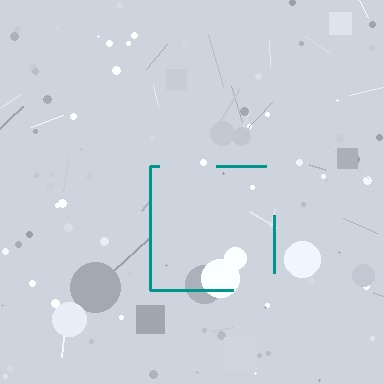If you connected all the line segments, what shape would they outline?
They would outline a square.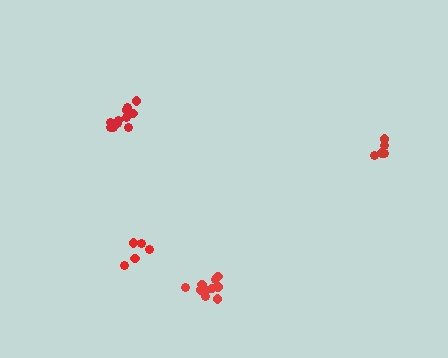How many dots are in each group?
Group 1: 11 dots, Group 2: 5 dots, Group 3: 5 dots, Group 4: 10 dots (31 total).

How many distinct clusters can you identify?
There are 4 distinct clusters.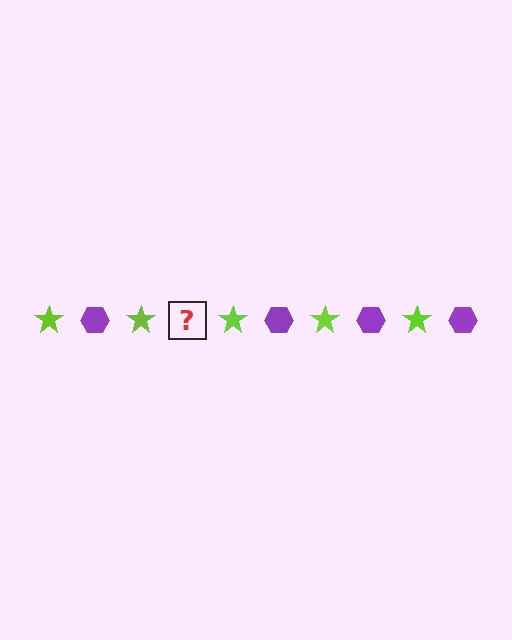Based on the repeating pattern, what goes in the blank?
The blank should be a purple hexagon.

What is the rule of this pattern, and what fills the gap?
The rule is that the pattern alternates between lime star and purple hexagon. The gap should be filled with a purple hexagon.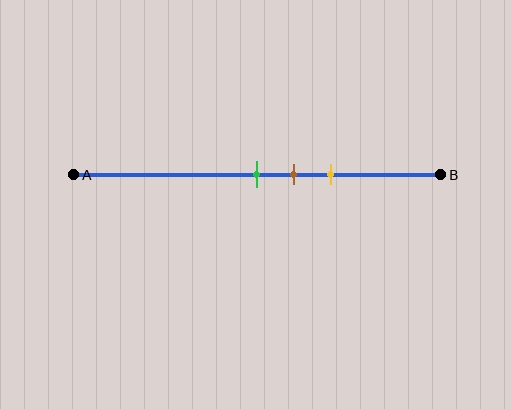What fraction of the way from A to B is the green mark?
The green mark is approximately 50% (0.5) of the way from A to B.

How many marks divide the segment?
There are 3 marks dividing the segment.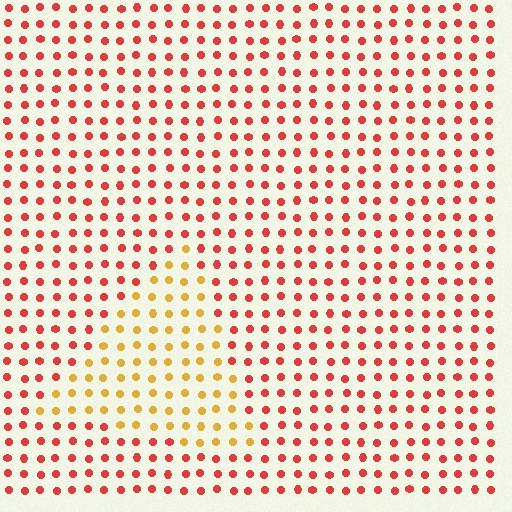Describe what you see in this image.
The image is filled with small red elements in a uniform arrangement. A triangle-shaped region is visible where the elements are tinted to a slightly different hue, forming a subtle color boundary.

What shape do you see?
I see a triangle.